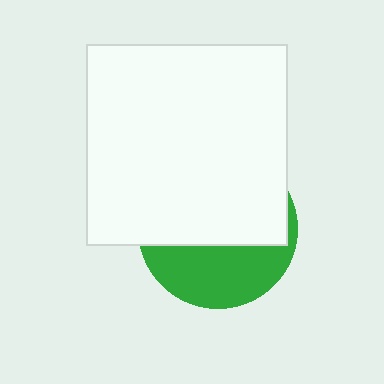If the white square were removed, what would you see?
You would see the complete green circle.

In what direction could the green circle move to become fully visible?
The green circle could move down. That would shift it out from behind the white square entirely.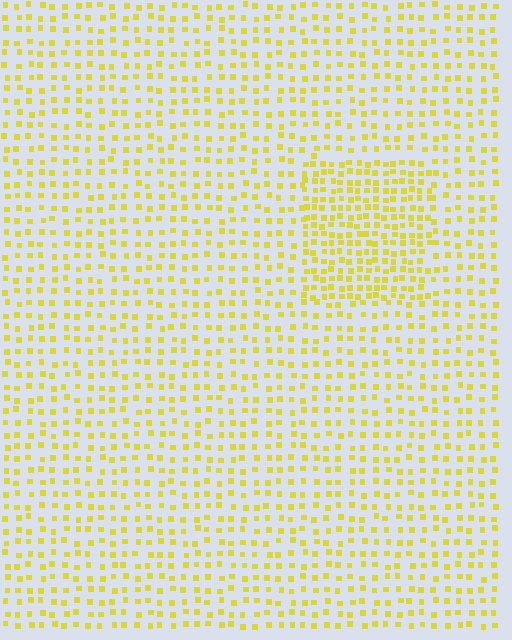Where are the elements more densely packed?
The elements are more densely packed inside the rectangle boundary.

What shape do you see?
I see a rectangle.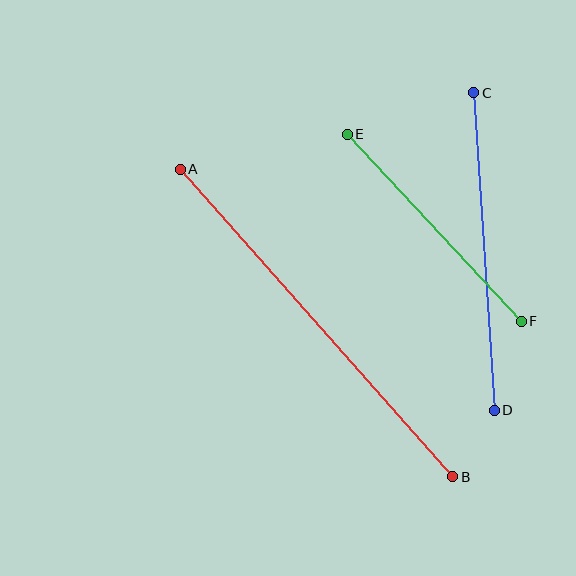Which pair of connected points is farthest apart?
Points A and B are farthest apart.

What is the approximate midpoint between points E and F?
The midpoint is at approximately (434, 228) pixels.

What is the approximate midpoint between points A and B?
The midpoint is at approximately (316, 323) pixels.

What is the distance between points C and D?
The distance is approximately 318 pixels.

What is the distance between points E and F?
The distance is approximately 256 pixels.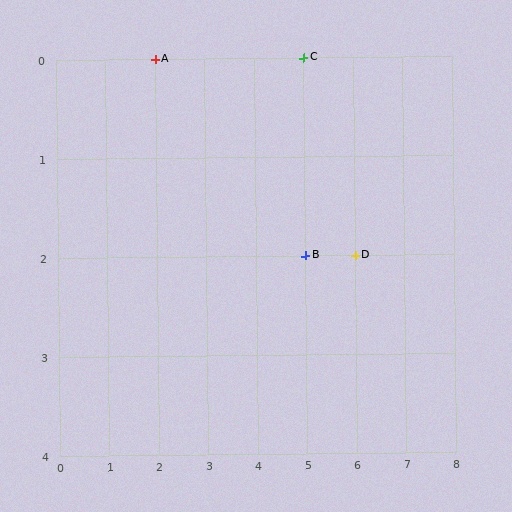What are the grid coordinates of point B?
Point B is at grid coordinates (5, 2).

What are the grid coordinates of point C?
Point C is at grid coordinates (5, 0).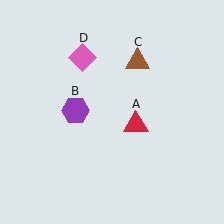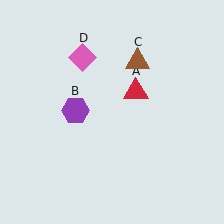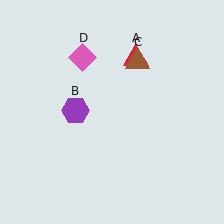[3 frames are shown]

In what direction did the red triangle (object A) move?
The red triangle (object A) moved up.